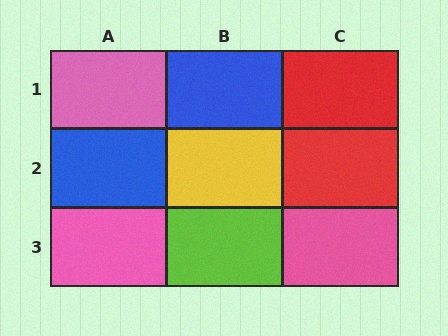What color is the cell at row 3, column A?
Pink.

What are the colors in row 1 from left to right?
Pink, blue, red.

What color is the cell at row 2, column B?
Yellow.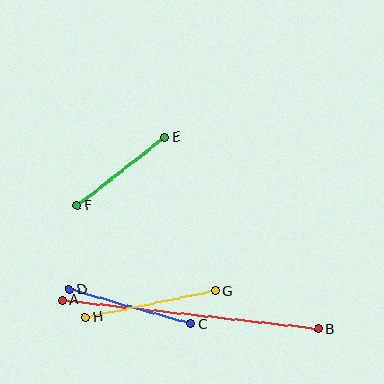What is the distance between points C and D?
The distance is approximately 126 pixels.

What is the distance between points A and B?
The distance is approximately 258 pixels.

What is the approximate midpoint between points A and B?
The midpoint is at approximately (190, 315) pixels.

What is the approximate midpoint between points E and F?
The midpoint is at approximately (121, 171) pixels.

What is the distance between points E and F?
The distance is approximately 111 pixels.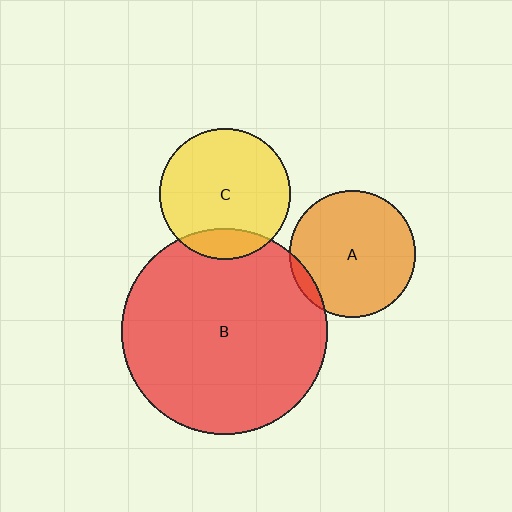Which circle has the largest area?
Circle B (red).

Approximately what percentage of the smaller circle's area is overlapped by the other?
Approximately 5%.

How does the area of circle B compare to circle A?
Approximately 2.6 times.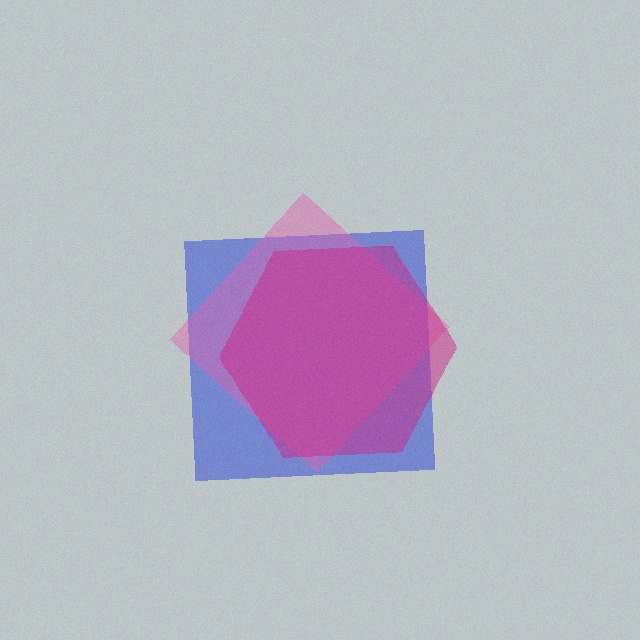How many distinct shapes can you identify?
There are 3 distinct shapes: a blue square, a pink diamond, a magenta hexagon.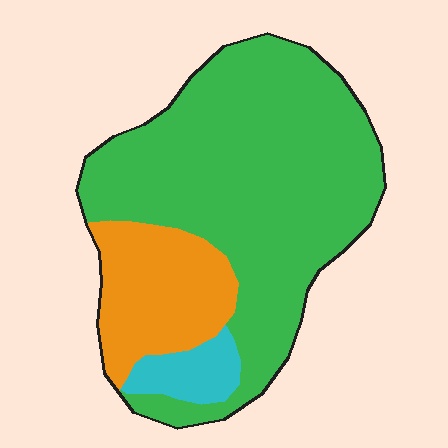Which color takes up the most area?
Green, at roughly 70%.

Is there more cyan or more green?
Green.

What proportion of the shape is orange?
Orange takes up about one fifth (1/5) of the shape.